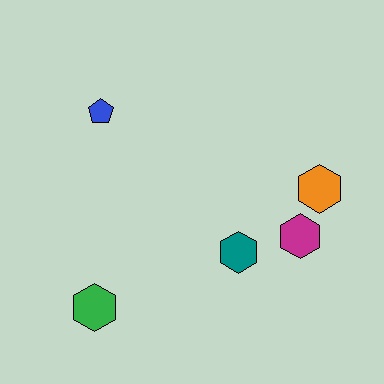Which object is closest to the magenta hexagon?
The orange hexagon is closest to the magenta hexagon.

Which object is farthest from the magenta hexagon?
The blue pentagon is farthest from the magenta hexagon.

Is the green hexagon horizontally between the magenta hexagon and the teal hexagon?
No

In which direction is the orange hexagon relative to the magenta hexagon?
The orange hexagon is above the magenta hexagon.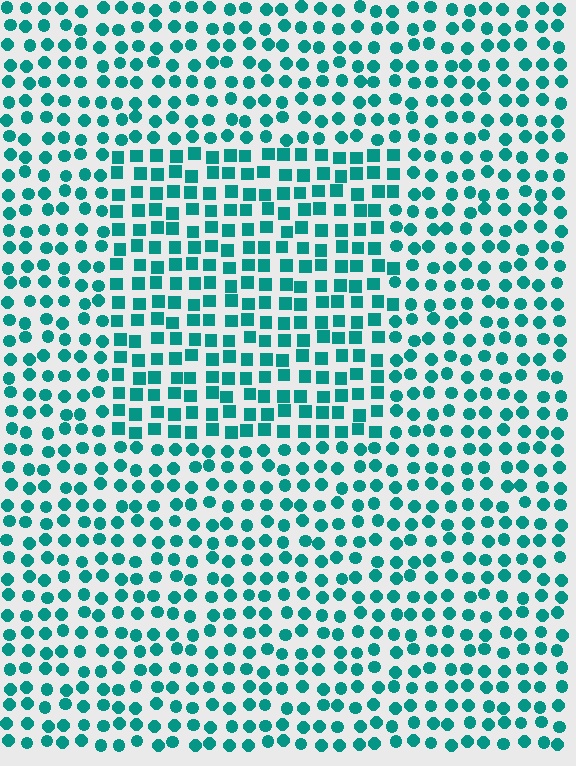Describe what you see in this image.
The image is filled with small teal elements arranged in a uniform grid. A rectangle-shaped region contains squares, while the surrounding area contains circles. The boundary is defined purely by the change in element shape.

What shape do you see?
I see a rectangle.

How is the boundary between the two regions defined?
The boundary is defined by a change in element shape: squares inside vs. circles outside. All elements share the same color and spacing.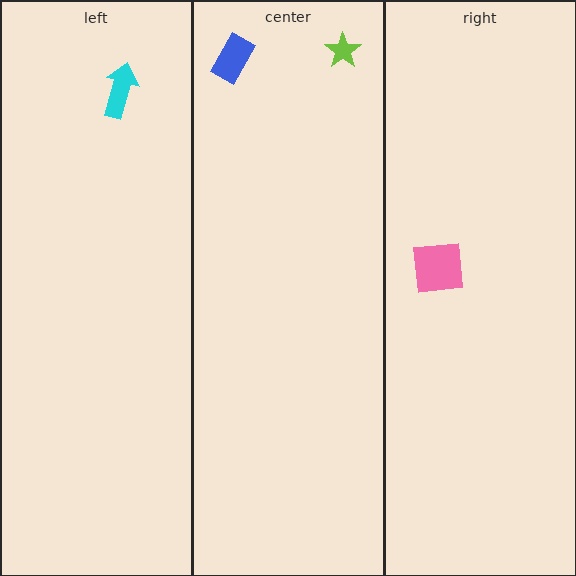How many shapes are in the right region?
1.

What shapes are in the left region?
The cyan arrow.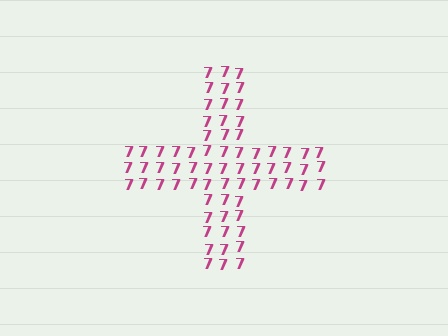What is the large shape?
The large shape is a cross.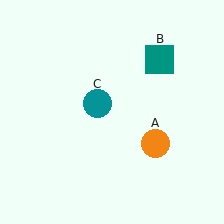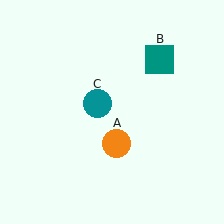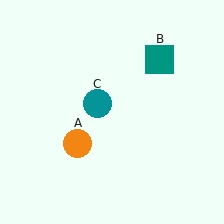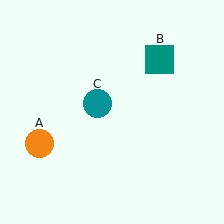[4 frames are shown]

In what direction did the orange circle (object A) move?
The orange circle (object A) moved left.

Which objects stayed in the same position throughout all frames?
Teal square (object B) and teal circle (object C) remained stationary.